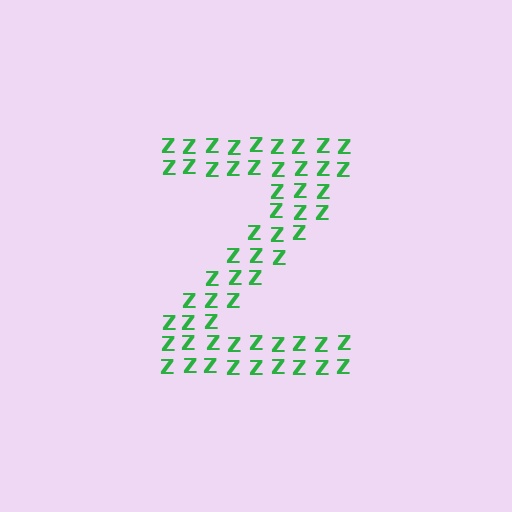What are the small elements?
The small elements are letter Z's.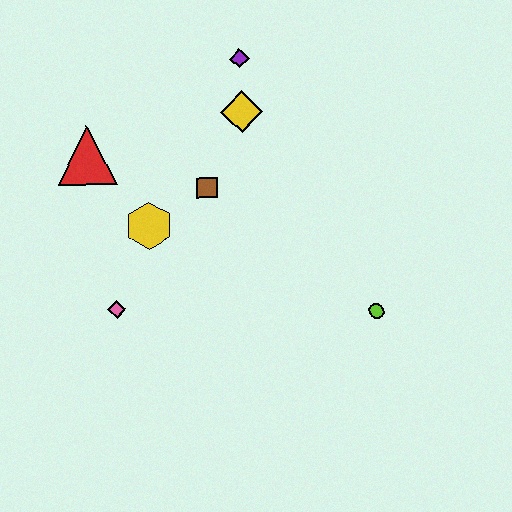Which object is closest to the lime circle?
The brown square is closest to the lime circle.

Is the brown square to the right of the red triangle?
Yes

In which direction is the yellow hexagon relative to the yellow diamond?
The yellow hexagon is below the yellow diamond.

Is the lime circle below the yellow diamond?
Yes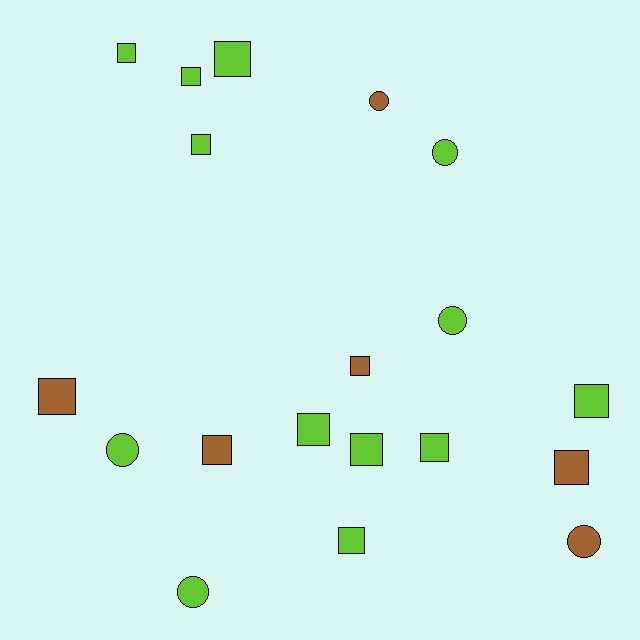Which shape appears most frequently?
Square, with 13 objects.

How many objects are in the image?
There are 19 objects.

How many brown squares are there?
There are 4 brown squares.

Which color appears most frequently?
Lime, with 13 objects.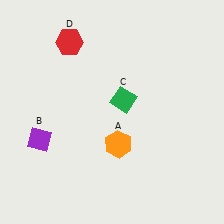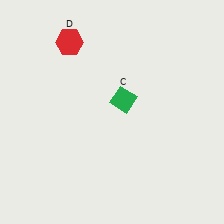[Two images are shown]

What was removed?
The purple diamond (B), the orange hexagon (A) were removed in Image 2.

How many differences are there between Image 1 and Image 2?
There are 2 differences between the two images.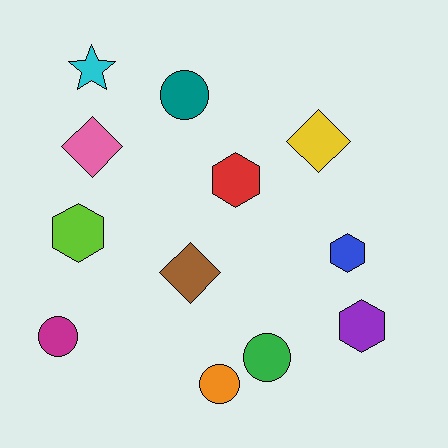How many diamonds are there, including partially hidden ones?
There are 3 diamonds.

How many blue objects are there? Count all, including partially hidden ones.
There is 1 blue object.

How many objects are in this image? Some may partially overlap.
There are 12 objects.